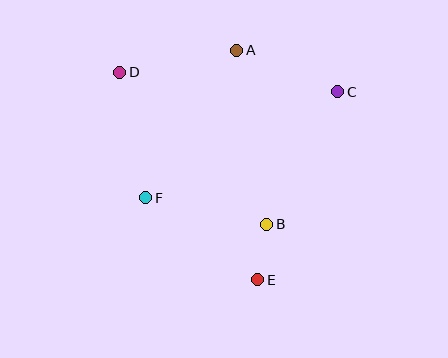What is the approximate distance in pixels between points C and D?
The distance between C and D is approximately 219 pixels.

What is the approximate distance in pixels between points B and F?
The distance between B and F is approximately 124 pixels.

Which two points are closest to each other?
Points B and E are closest to each other.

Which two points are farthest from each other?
Points D and E are farthest from each other.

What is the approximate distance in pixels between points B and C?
The distance between B and C is approximately 150 pixels.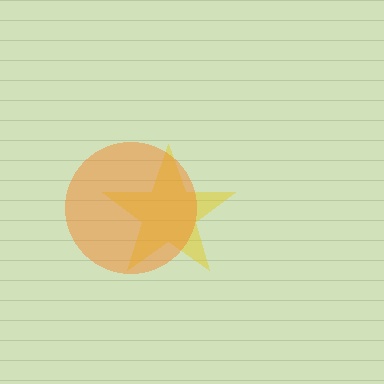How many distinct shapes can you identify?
There are 2 distinct shapes: a yellow star, an orange circle.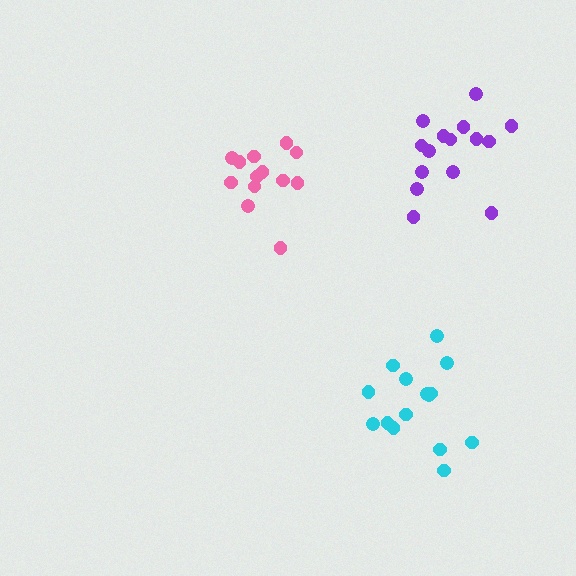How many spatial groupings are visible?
There are 3 spatial groupings.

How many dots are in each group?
Group 1: 15 dots, Group 2: 15 dots, Group 3: 13 dots (43 total).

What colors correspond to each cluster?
The clusters are colored: purple, cyan, pink.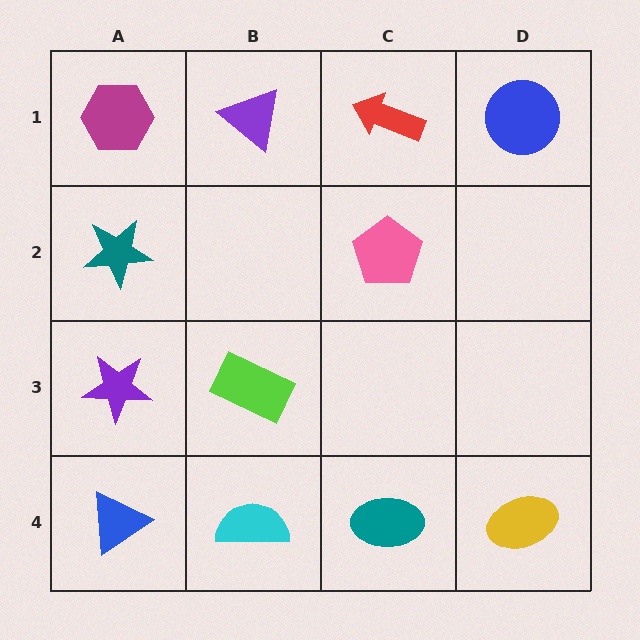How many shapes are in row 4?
4 shapes.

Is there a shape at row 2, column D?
No, that cell is empty.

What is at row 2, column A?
A teal star.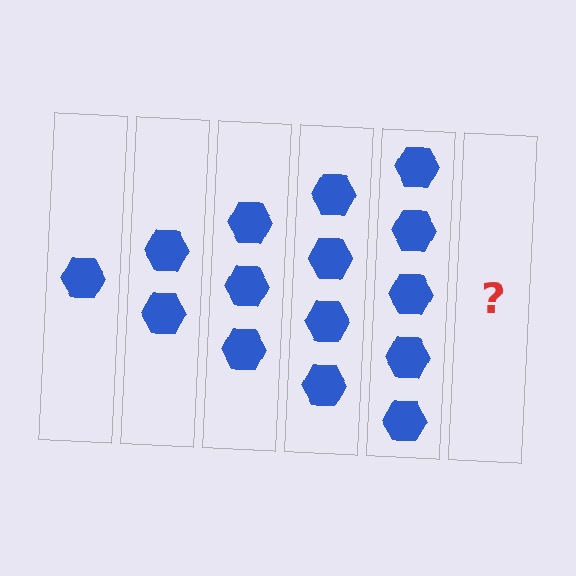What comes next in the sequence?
The next element should be 6 hexagons.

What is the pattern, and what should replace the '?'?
The pattern is that each step adds one more hexagon. The '?' should be 6 hexagons.